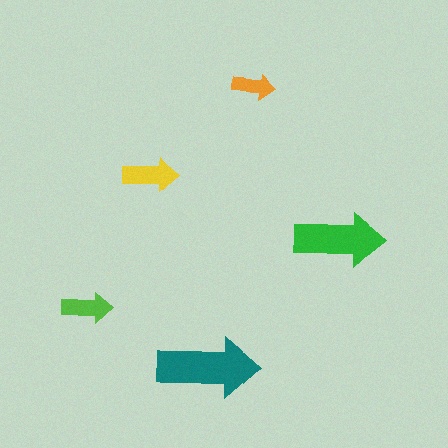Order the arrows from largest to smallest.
the teal one, the green one, the yellow one, the lime one, the orange one.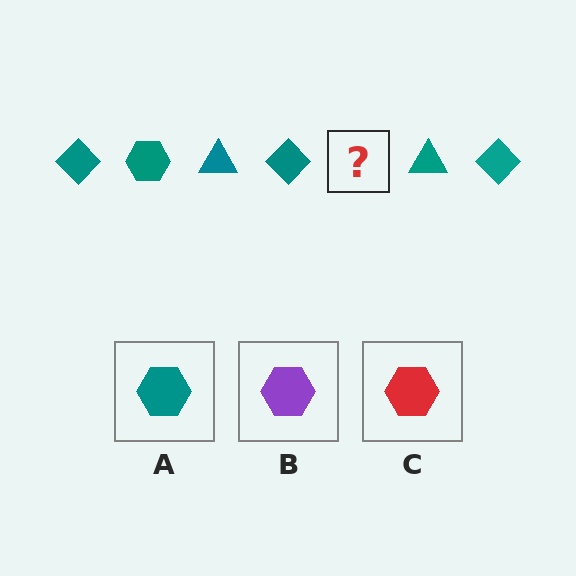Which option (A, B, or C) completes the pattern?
A.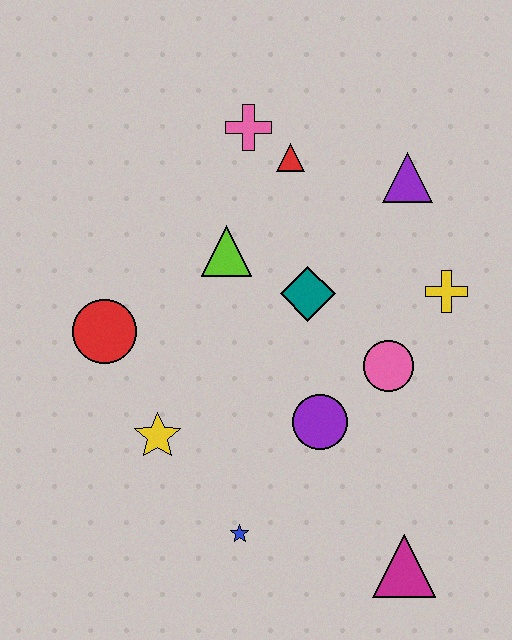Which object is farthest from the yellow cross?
The red circle is farthest from the yellow cross.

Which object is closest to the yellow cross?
The pink circle is closest to the yellow cross.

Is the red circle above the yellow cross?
No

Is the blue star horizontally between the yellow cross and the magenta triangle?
No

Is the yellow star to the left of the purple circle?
Yes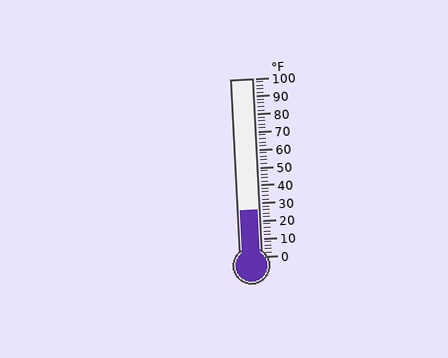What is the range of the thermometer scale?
The thermometer scale ranges from 0°F to 100°F.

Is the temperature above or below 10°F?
The temperature is above 10°F.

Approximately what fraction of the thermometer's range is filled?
The thermometer is filled to approximately 25% of its range.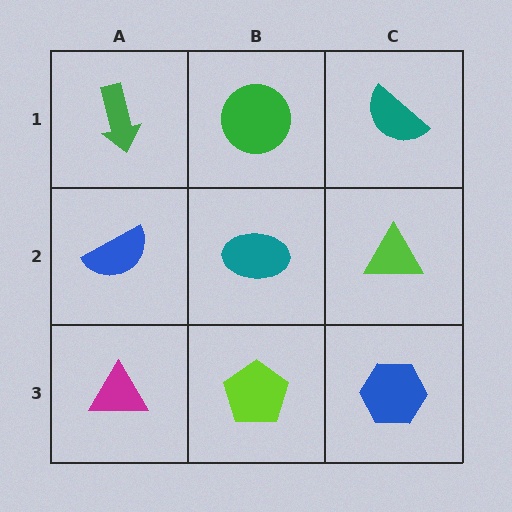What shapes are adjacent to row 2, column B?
A green circle (row 1, column B), a lime pentagon (row 3, column B), a blue semicircle (row 2, column A), a lime triangle (row 2, column C).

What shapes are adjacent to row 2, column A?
A green arrow (row 1, column A), a magenta triangle (row 3, column A), a teal ellipse (row 2, column B).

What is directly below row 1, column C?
A lime triangle.